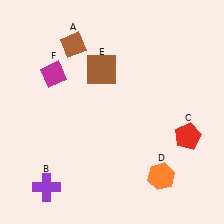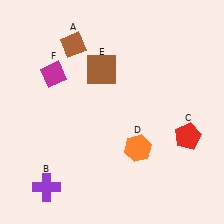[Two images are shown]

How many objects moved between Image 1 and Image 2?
1 object moved between the two images.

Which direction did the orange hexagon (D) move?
The orange hexagon (D) moved up.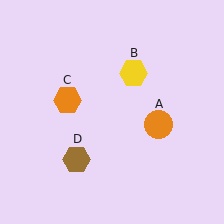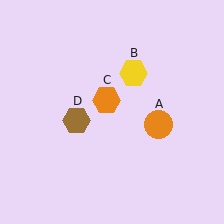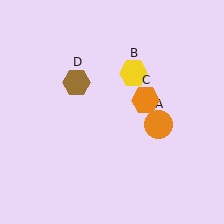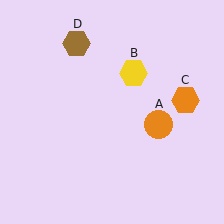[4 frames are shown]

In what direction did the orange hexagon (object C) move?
The orange hexagon (object C) moved right.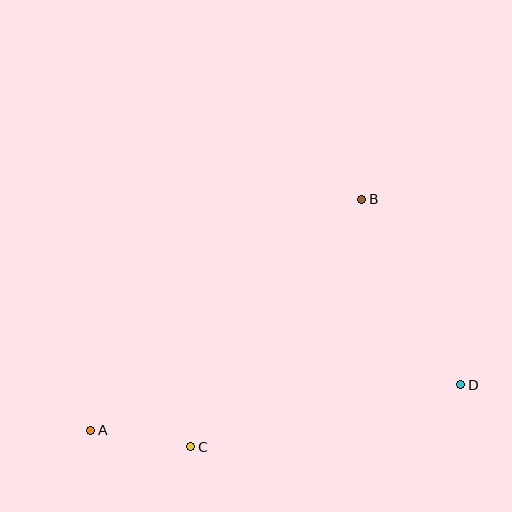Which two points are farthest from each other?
Points A and D are farthest from each other.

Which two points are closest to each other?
Points A and C are closest to each other.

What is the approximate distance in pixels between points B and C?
The distance between B and C is approximately 301 pixels.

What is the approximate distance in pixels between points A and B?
The distance between A and B is approximately 356 pixels.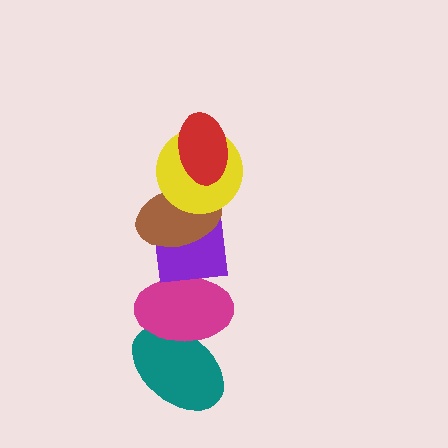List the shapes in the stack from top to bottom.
From top to bottom: the red ellipse, the yellow circle, the brown ellipse, the purple square, the magenta ellipse, the teal ellipse.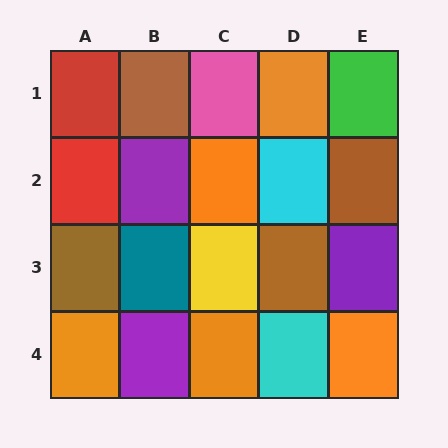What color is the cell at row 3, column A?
Brown.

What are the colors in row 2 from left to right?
Red, purple, orange, cyan, brown.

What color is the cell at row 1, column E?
Green.